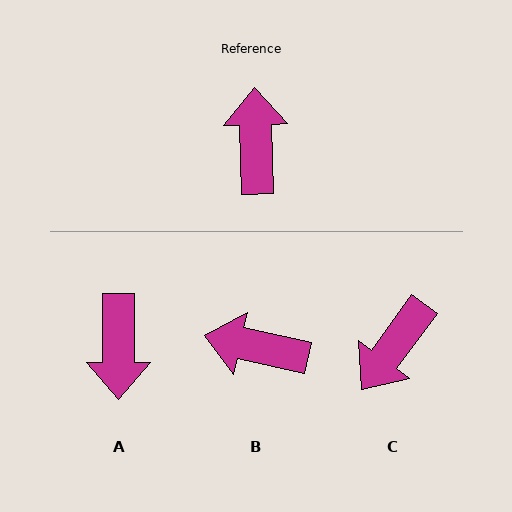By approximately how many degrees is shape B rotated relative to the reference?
Approximately 76 degrees counter-clockwise.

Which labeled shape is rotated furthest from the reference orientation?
A, about 178 degrees away.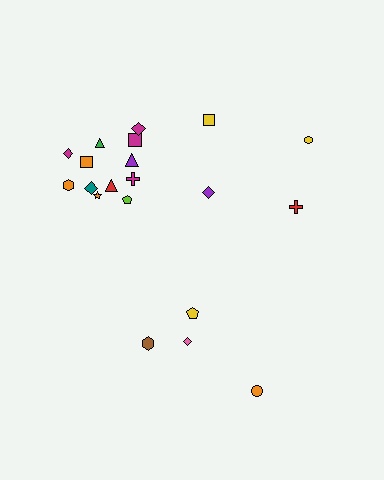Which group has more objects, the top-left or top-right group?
The top-left group.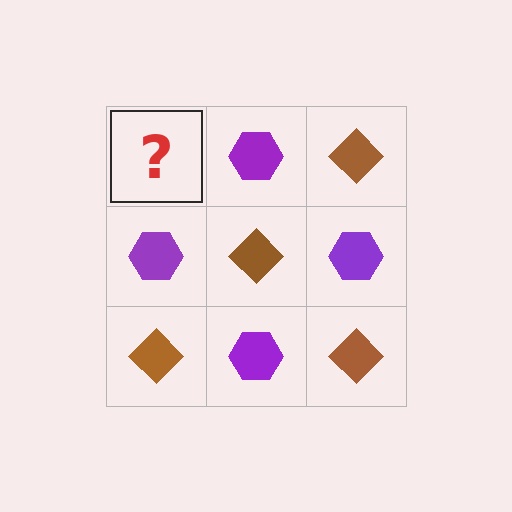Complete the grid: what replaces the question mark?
The question mark should be replaced with a brown diamond.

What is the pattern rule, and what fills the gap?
The rule is that it alternates brown diamond and purple hexagon in a checkerboard pattern. The gap should be filled with a brown diamond.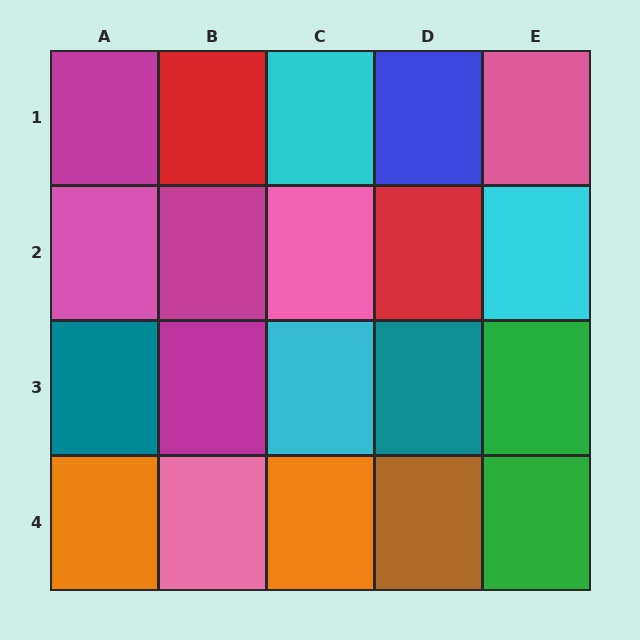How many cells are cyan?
3 cells are cyan.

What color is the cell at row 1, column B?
Red.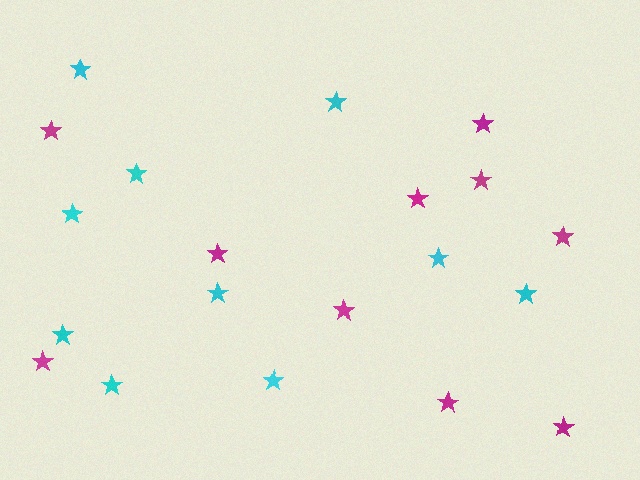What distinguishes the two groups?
There are 2 groups: one group of magenta stars (10) and one group of cyan stars (10).